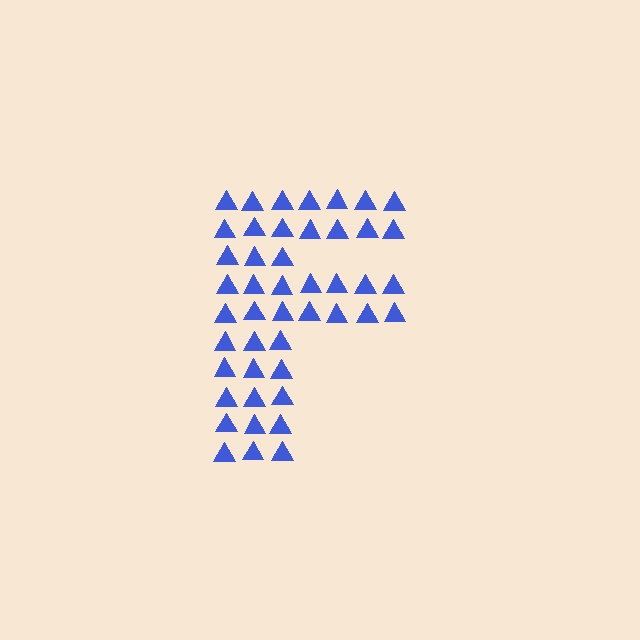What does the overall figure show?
The overall figure shows the letter F.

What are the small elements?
The small elements are triangles.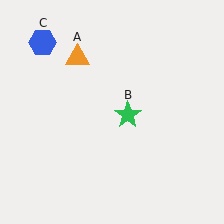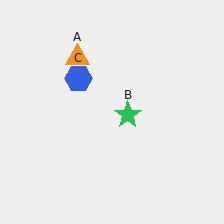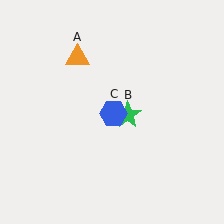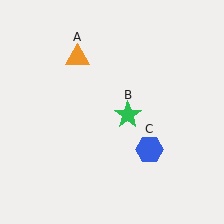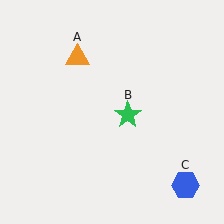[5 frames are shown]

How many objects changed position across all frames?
1 object changed position: blue hexagon (object C).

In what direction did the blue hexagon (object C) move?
The blue hexagon (object C) moved down and to the right.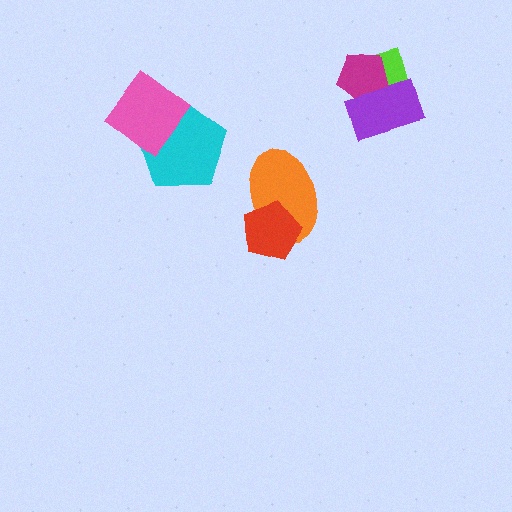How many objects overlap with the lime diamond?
2 objects overlap with the lime diamond.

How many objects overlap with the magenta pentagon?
2 objects overlap with the magenta pentagon.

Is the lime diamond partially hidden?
Yes, it is partially covered by another shape.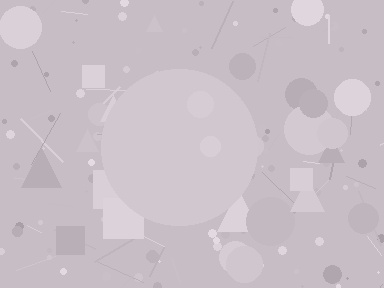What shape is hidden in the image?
A circle is hidden in the image.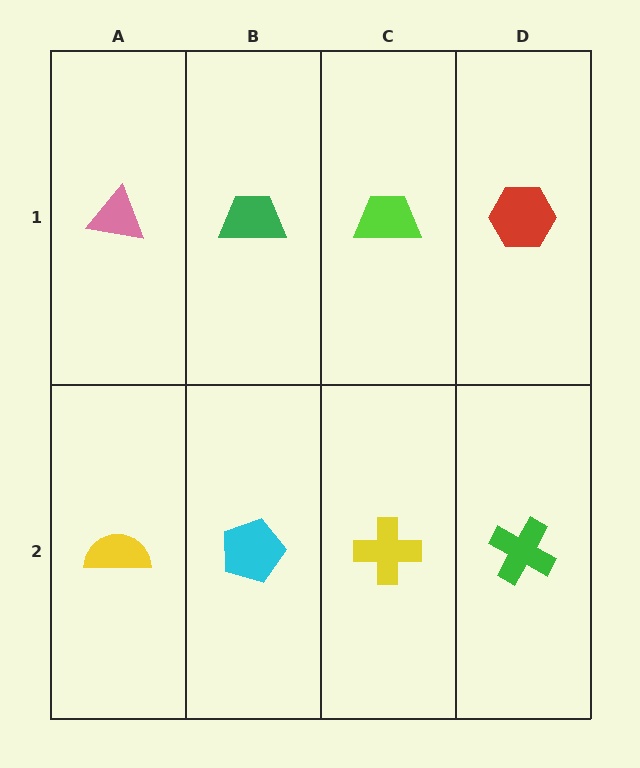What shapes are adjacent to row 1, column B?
A cyan pentagon (row 2, column B), a pink triangle (row 1, column A), a lime trapezoid (row 1, column C).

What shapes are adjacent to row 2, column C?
A lime trapezoid (row 1, column C), a cyan pentagon (row 2, column B), a green cross (row 2, column D).